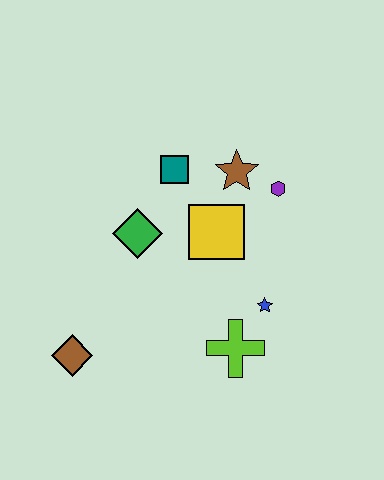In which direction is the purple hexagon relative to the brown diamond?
The purple hexagon is to the right of the brown diamond.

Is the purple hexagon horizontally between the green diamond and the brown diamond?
No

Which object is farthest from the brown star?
The brown diamond is farthest from the brown star.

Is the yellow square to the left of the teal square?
No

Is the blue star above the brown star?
No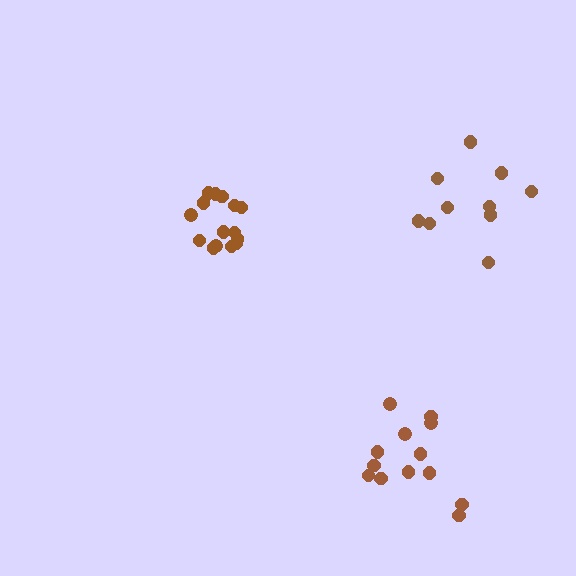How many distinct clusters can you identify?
There are 3 distinct clusters.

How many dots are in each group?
Group 1: 13 dots, Group 2: 15 dots, Group 3: 10 dots (38 total).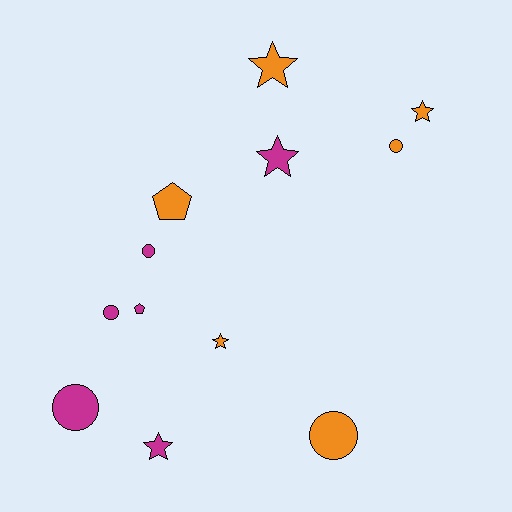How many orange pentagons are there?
There is 1 orange pentagon.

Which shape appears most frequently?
Circle, with 5 objects.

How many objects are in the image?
There are 12 objects.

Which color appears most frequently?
Orange, with 6 objects.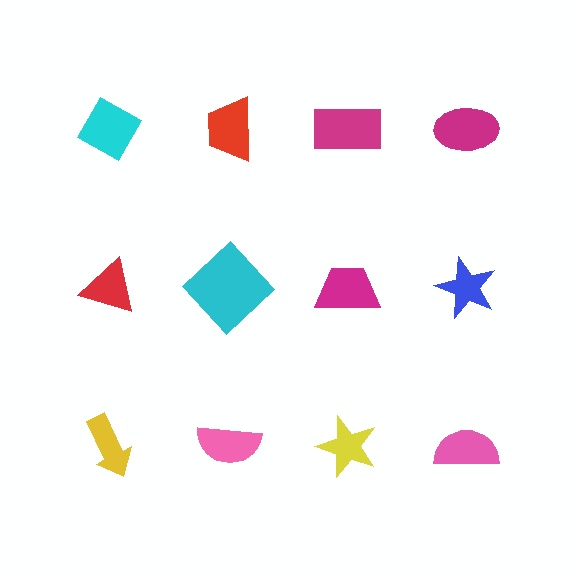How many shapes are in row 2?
4 shapes.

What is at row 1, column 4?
A magenta ellipse.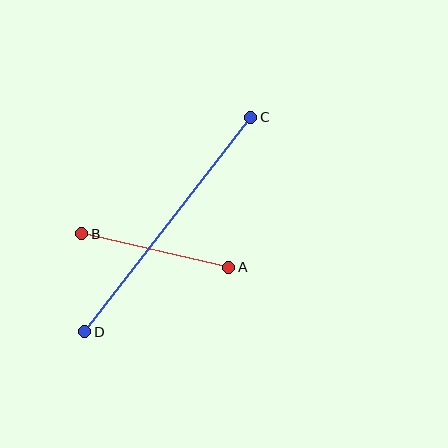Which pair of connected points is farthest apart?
Points C and D are farthest apart.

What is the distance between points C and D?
The distance is approximately 271 pixels.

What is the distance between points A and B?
The distance is approximately 151 pixels.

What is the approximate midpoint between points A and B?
The midpoint is at approximately (155, 250) pixels.